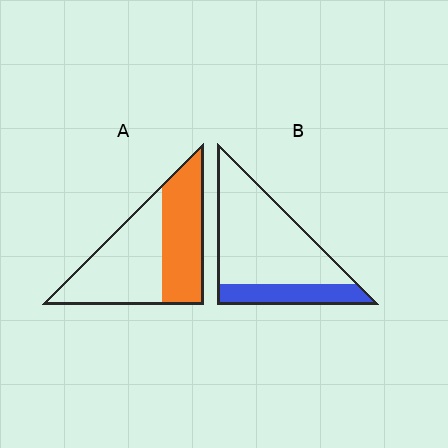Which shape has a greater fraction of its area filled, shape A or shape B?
Shape A.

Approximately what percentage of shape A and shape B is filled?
A is approximately 45% and B is approximately 25%.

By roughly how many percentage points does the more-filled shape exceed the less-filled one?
By roughly 20 percentage points (A over B).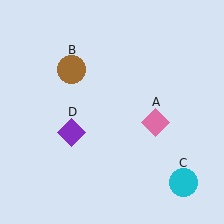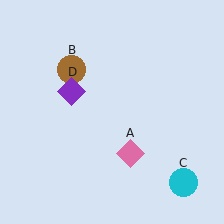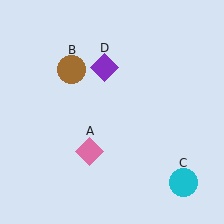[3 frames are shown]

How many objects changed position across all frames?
2 objects changed position: pink diamond (object A), purple diamond (object D).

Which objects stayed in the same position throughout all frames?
Brown circle (object B) and cyan circle (object C) remained stationary.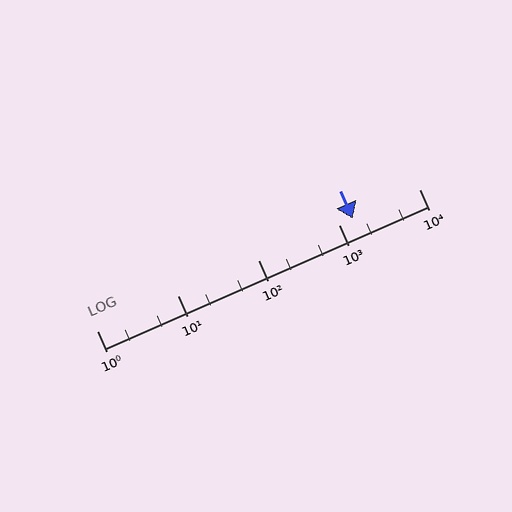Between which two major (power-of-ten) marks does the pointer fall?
The pointer is between 1000 and 10000.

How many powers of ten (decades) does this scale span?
The scale spans 4 decades, from 1 to 10000.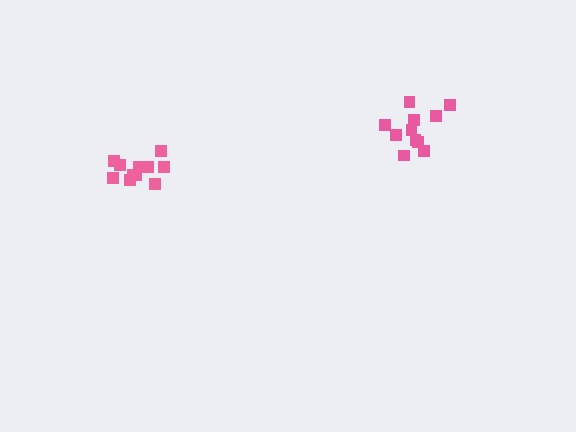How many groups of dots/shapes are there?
There are 2 groups.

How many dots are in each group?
Group 1: 12 dots, Group 2: 11 dots (23 total).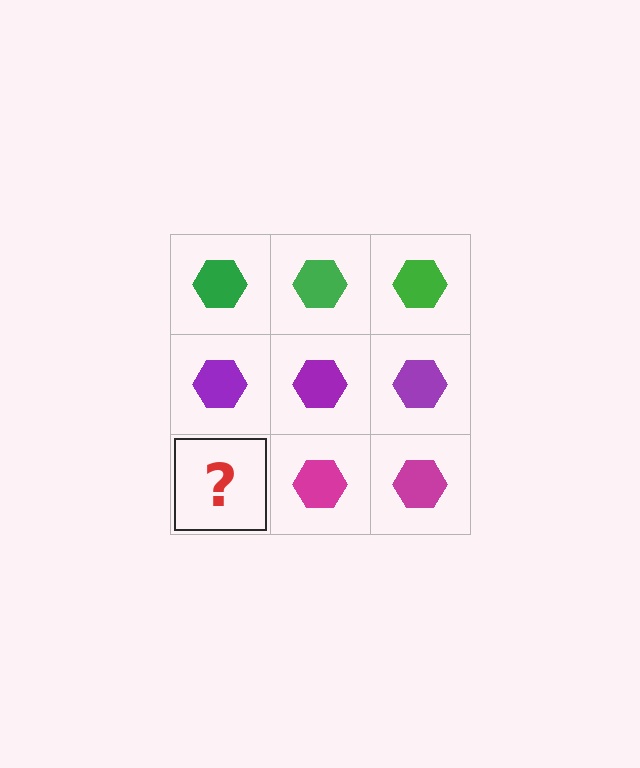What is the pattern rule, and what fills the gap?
The rule is that each row has a consistent color. The gap should be filled with a magenta hexagon.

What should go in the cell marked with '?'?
The missing cell should contain a magenta hexagon.